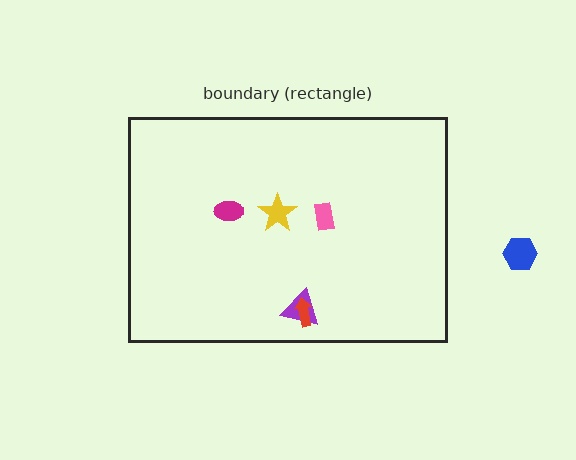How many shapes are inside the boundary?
5 inside, 1 outside.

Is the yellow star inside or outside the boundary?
Inside.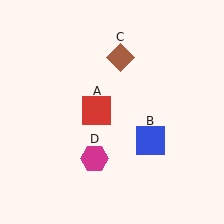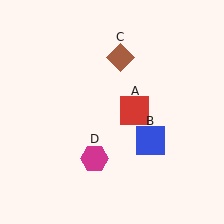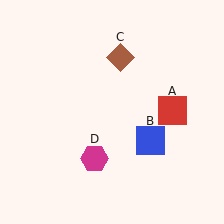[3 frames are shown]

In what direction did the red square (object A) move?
The red square (object A) moved right.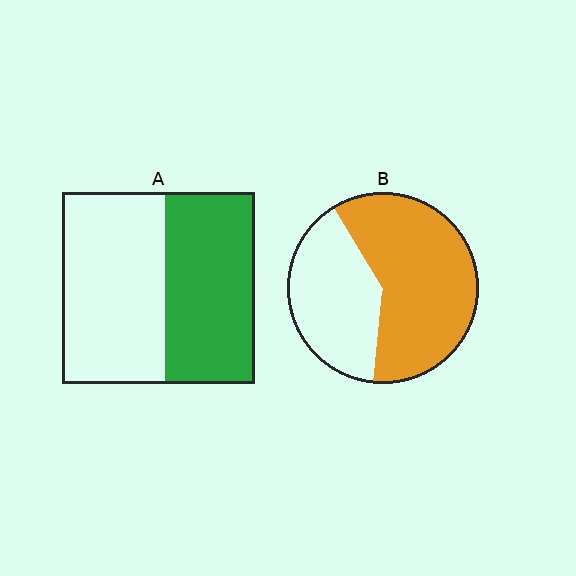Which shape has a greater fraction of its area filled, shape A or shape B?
Shape B.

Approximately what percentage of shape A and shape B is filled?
A is approximately 45% and B is approximately 60%.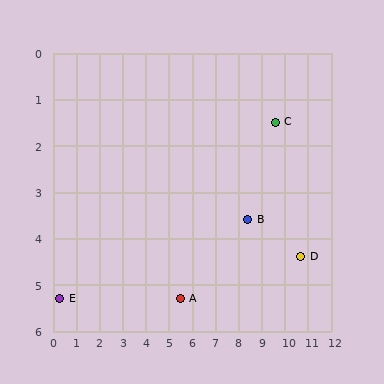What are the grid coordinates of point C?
Point C is at approximately (9.6, 1.5).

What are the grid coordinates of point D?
Point D is at approximately (10.7, 4.4).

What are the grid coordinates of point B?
Point B is at approximately (8.4, 3.6).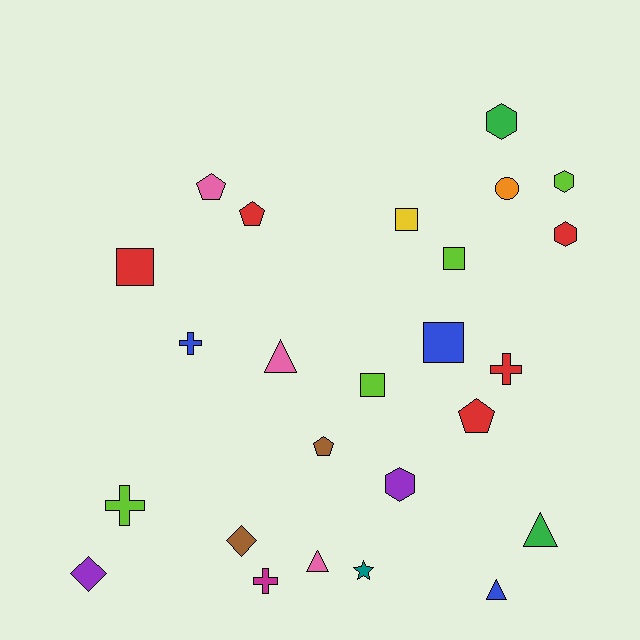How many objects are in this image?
There are 25 objects.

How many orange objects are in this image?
There is 1 orange object.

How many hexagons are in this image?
There are 4 hexagons.